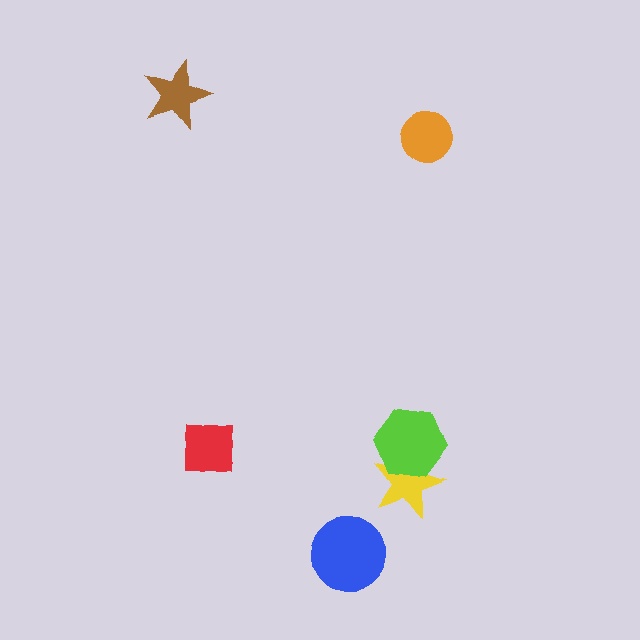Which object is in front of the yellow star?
The lime hexagon is in front of the yellow star.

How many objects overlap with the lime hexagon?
1 object overlaps with the lime hexagon.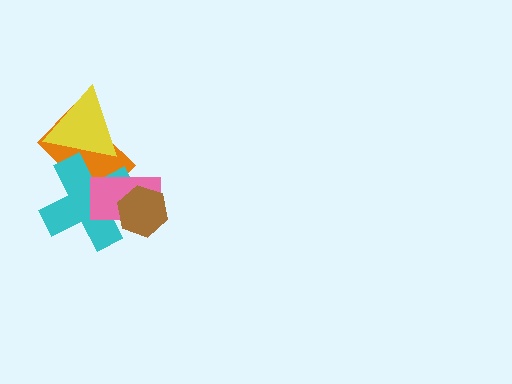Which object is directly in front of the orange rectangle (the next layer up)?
The yellow triangle is directly in front of the orange rectangle.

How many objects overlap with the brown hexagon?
2 objects overlap with the brown hexagon.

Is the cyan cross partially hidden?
Yes, it is partially covered by another shape.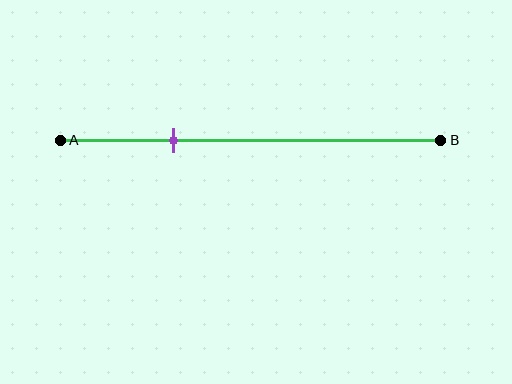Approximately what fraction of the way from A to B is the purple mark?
The purple mark is approximately 30% of the way from A to B.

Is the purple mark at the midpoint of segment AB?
No, the mark is at about 30% from A, not at the 50% midpoint.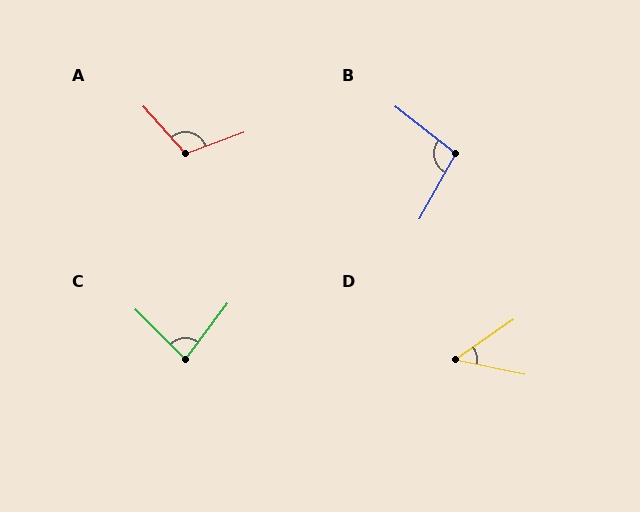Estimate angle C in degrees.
Approximately 82 degrees.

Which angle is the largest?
A, at approximately 112 degrees.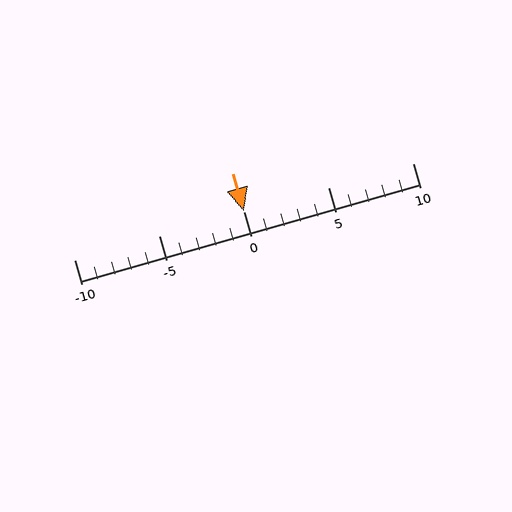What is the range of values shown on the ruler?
The ruler shows values from -10 to 10.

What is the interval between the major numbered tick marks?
The major tick marks are spaced 5 units apart.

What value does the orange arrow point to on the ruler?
The orange arrow points to approximately 0.